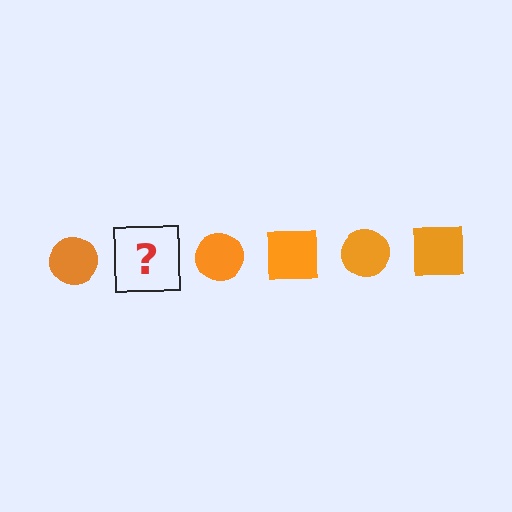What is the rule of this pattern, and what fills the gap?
The rule is that the pattern cycles through circle, square shapes in orange. The gap should be filled with an orange square.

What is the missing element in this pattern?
The missing element is an orange square.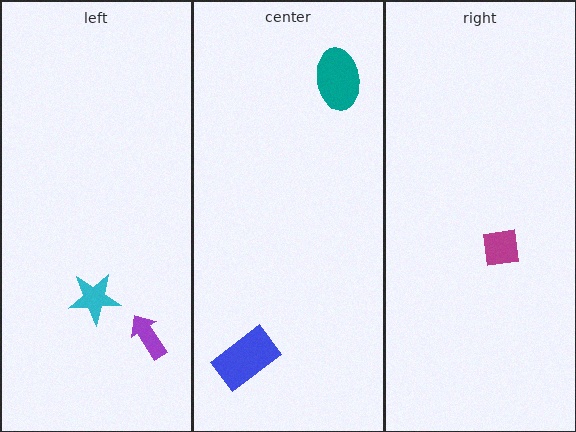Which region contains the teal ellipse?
The center region.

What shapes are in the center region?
The teal ellipse, the blue rectangle.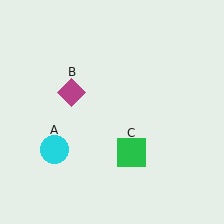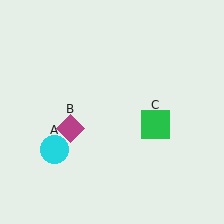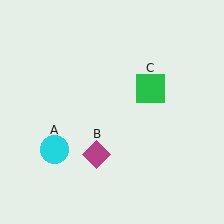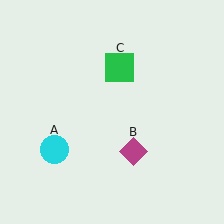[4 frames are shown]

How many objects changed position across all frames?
2 objects changed position: magenta diamond (object B), green square (object C).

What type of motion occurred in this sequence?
The magenta diamond (object B), green square (object C) rotated counterclockwise around the center of the scene.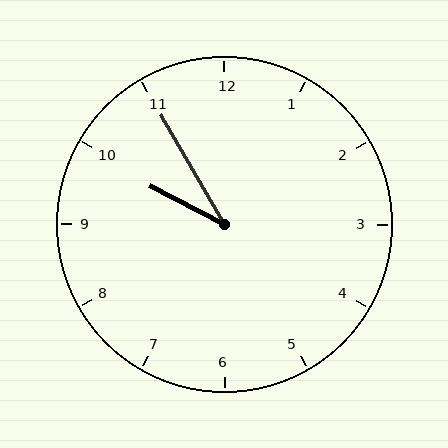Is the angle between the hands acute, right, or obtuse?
It is acute.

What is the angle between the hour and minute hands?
Approximately 32 degrees.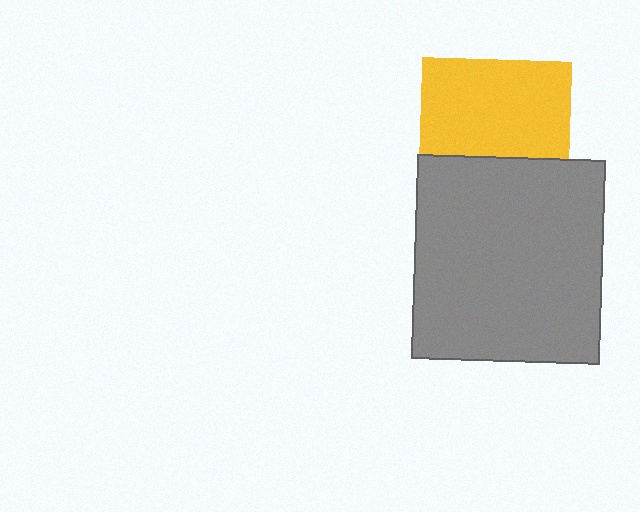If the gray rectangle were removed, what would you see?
You would see the complete yellow square.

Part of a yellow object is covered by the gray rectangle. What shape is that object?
It is a square.